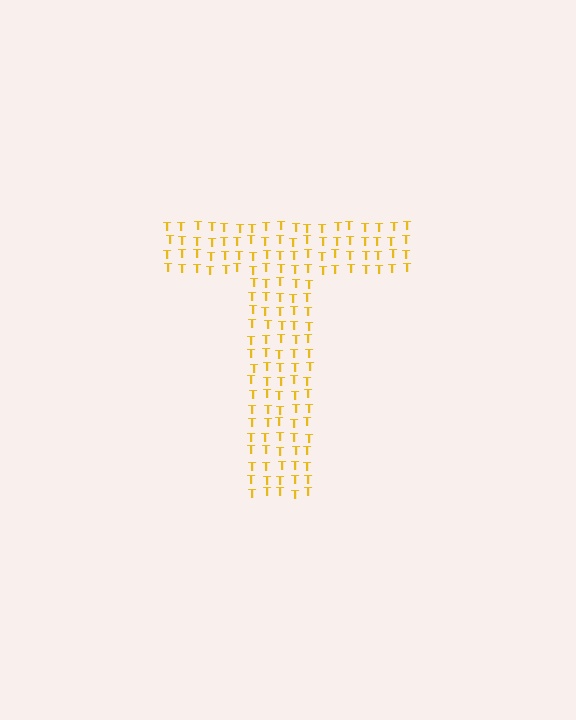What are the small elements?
The small elements are letter T's.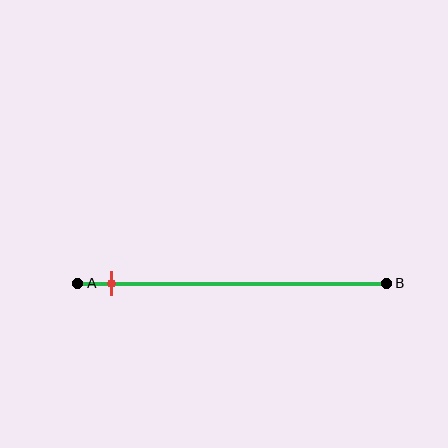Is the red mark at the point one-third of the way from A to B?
No, the mark is at about 10% from A, not at the 33% one-third point.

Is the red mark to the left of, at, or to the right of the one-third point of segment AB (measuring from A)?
The red mark is to the left of the one-third point of segment AB.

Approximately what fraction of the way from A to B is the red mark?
The red mark is approximately 10% of the way from A to B.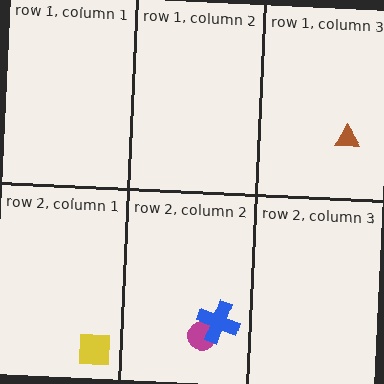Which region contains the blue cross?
The row 2, column 2 region.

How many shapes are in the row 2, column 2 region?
2.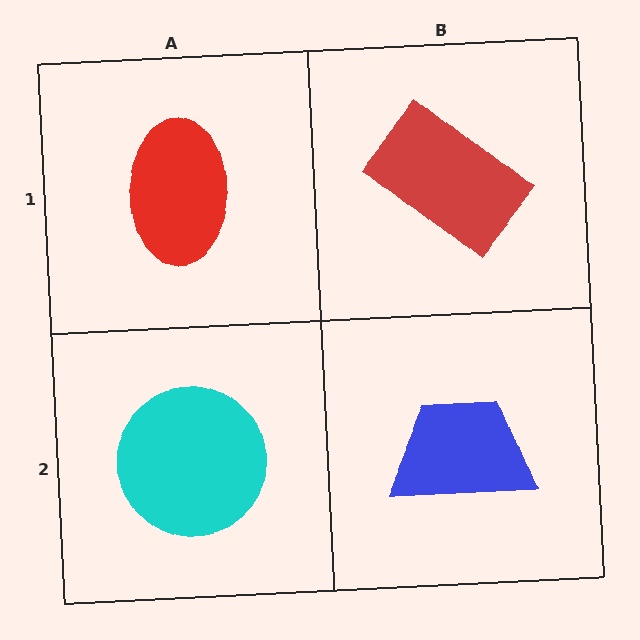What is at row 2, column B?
A blue trapezoid.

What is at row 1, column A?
A red ellipse.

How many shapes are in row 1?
2 shapes.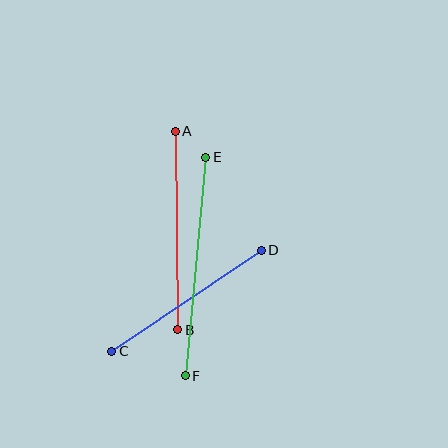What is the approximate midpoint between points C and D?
The midpoint is at approximately (187, 301) pixels.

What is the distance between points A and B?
The distance is approximately 198 pixels.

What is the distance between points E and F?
The distance is approximately 219 pixels.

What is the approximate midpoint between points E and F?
The midpoint is at approximately (196, 266) pixels.